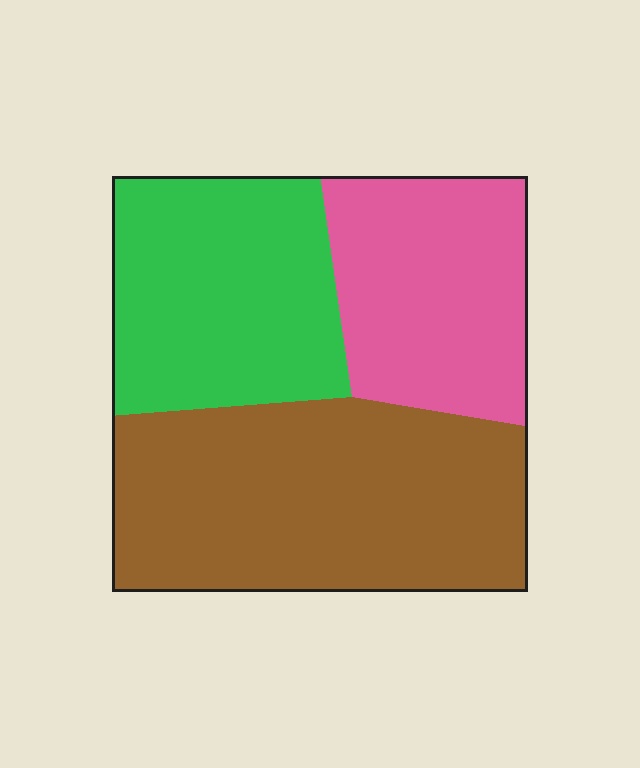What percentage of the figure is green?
Green takes up between a quarter and a half of the figure.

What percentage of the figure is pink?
Pink covers roughly 25% of the figure.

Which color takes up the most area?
Brown, at roughly 45%.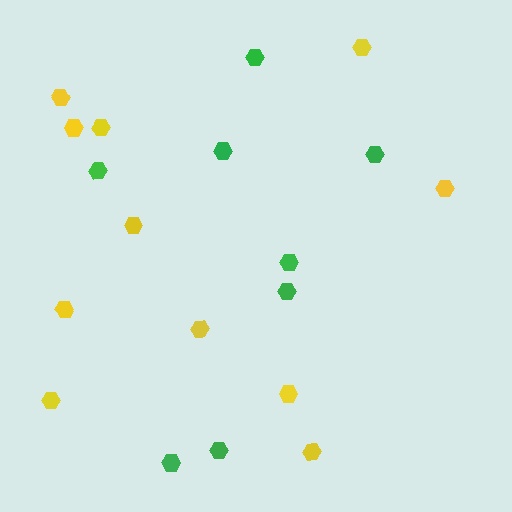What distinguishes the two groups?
There are 2 groups: one group of yellow hexagons (11) and one group of green hexagons (8).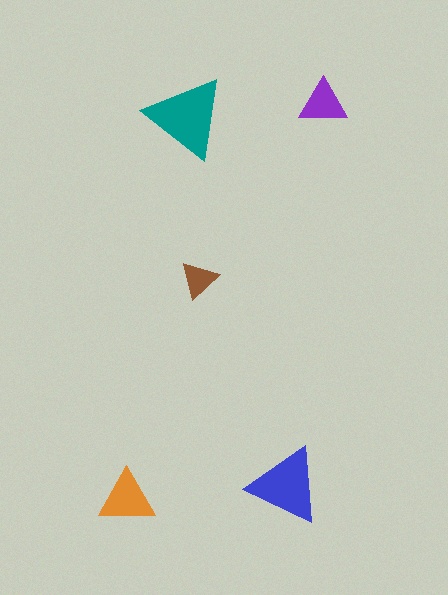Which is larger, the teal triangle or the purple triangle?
The teal one.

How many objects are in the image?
There are 5 objects in the image.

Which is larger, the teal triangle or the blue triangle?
The teal one.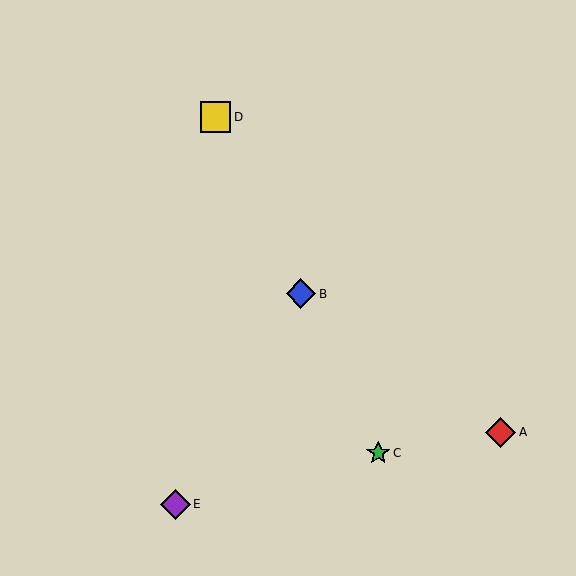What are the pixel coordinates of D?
Object D is at (216, 117).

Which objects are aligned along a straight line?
Objects B, C, D are aligned along a straight line.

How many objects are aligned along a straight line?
3 objects (B, C, D) are aligned along a straight line.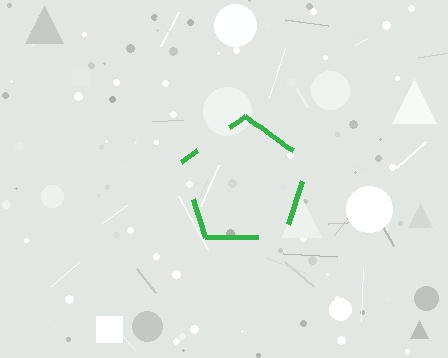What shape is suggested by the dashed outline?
The dashed outline suggests a pentagon.